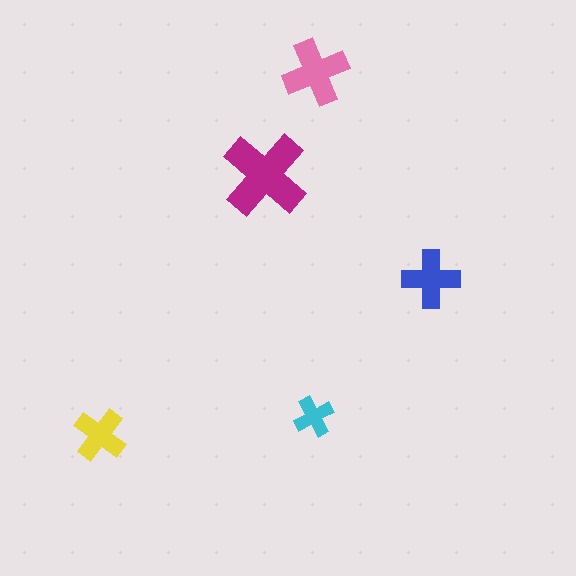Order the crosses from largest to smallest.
the magenta one, the pink one, the blue one, the yellow one, the cyan one.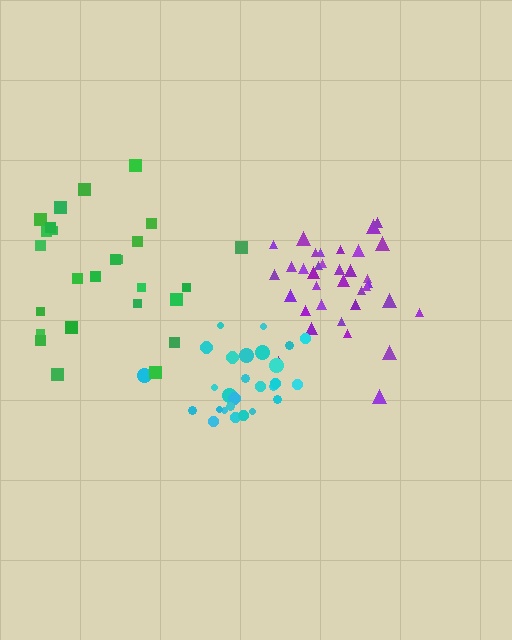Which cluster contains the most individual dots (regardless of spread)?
Purple (35).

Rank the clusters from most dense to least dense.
cyan, purple, green.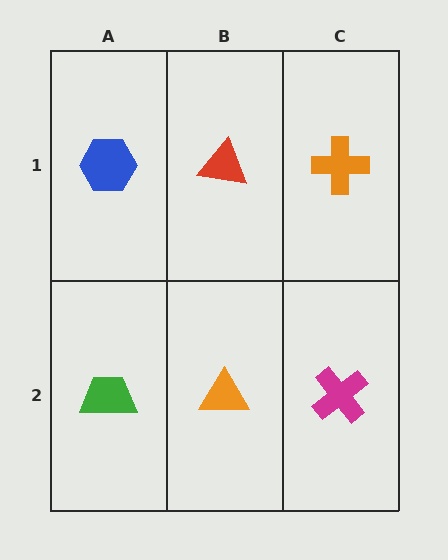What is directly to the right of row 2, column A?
An orange triangle.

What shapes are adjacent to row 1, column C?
A magenta cross (row 2, column C), a red triangle (row 1, column B).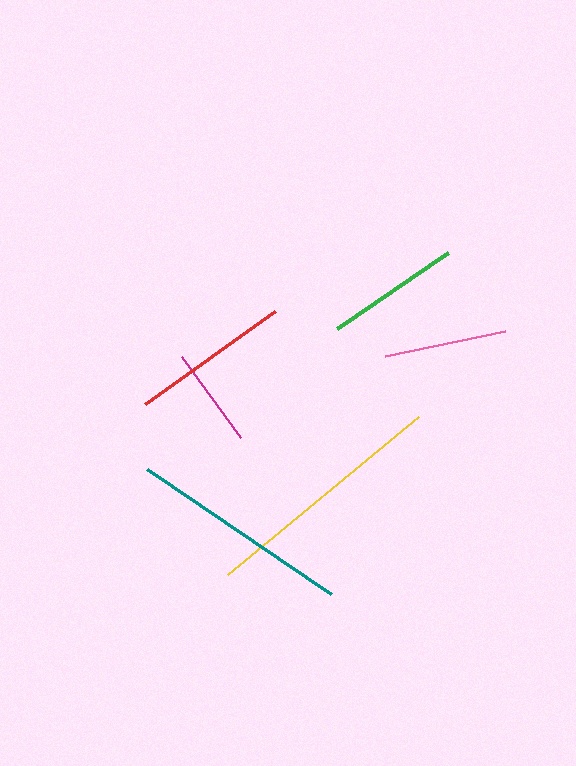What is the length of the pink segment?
The pink segment is approximately 122 pixels long.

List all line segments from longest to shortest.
From longest to shortest: yellow, teal, red, green, pink, magenta.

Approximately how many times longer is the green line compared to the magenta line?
The green line is approximately 1.3 times the length of the magenta line.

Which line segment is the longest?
The yellow line is the longest at approximately 248 pixels.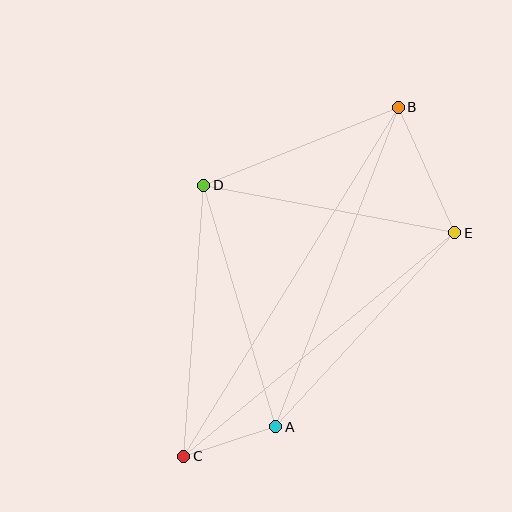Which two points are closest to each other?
Points A and C are closest to each other.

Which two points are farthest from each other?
Points B and C are farthest from each other.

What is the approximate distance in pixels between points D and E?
The distance between D and E is approximately 255 pixels.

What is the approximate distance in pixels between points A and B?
The distance between A and B is approximately 342 pixels.